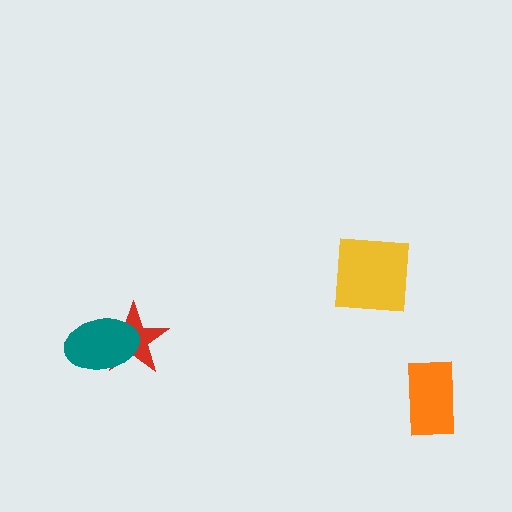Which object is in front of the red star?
The teal ellipse is in front of the red star.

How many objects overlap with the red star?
1 object overlaps with the red star.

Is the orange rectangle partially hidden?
No, no other shape covers it.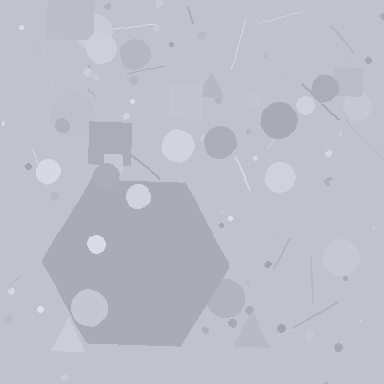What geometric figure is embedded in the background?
A hexagon is embedded in the background.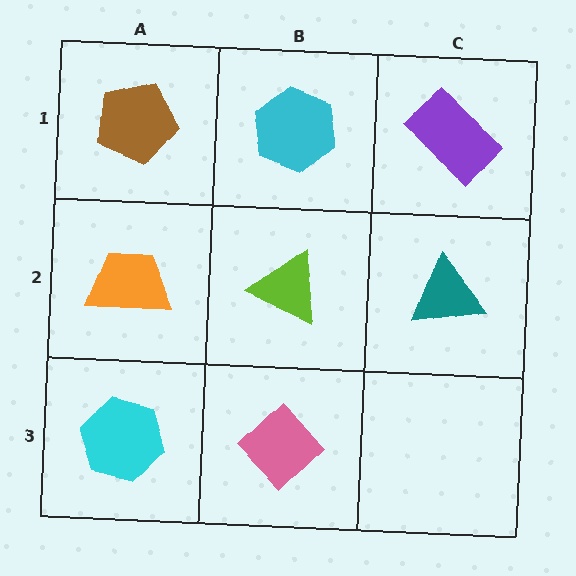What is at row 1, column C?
A purple rectangle.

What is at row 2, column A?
An orange trapezoid.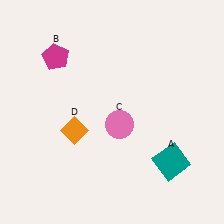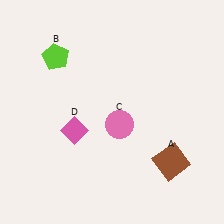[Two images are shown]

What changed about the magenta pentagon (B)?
In Image 1, B is magenta. In Image 2, it changed to lime.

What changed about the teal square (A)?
In Image 1, A is teal. In Image 2, it changed to brown.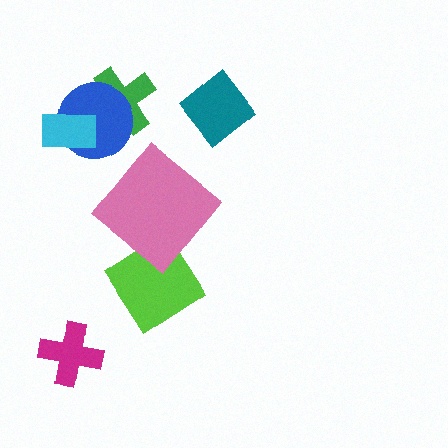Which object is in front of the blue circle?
The cyan rectangle is in front of the blue circle.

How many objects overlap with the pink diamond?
0 objects overlap with the pink diamond.